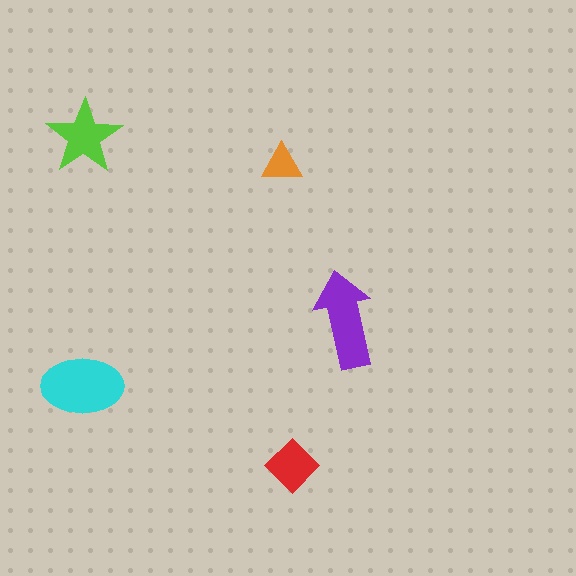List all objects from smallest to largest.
The orange triangle, the red diamond, the lime star, the purple arrow, the cyan ellipse.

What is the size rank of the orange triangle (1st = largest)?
5th.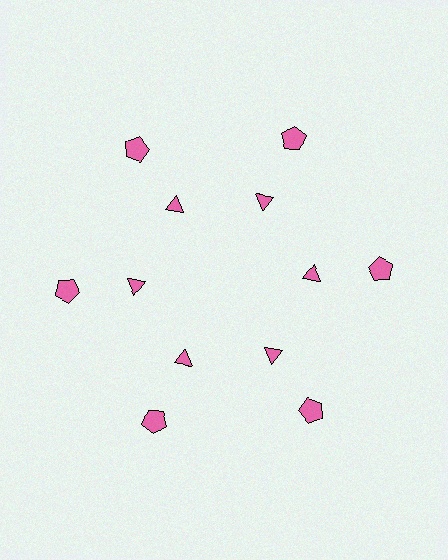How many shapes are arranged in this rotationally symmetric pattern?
There are 12 shapes, arranged in 6 groups of 2.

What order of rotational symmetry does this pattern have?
This pattern has 6-fold rotational symmetry.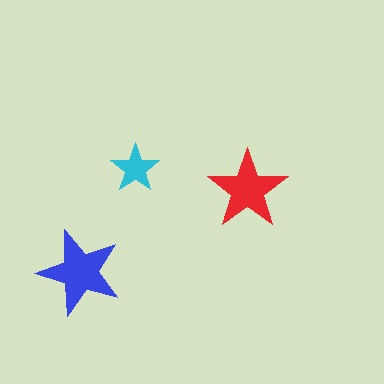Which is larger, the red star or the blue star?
The blue one.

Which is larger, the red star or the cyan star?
The red one.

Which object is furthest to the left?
The blue star is leftmost.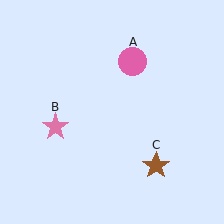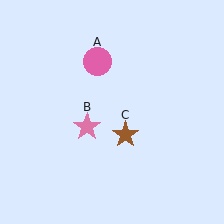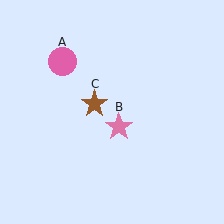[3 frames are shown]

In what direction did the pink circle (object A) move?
The pink circle (object A) moved left.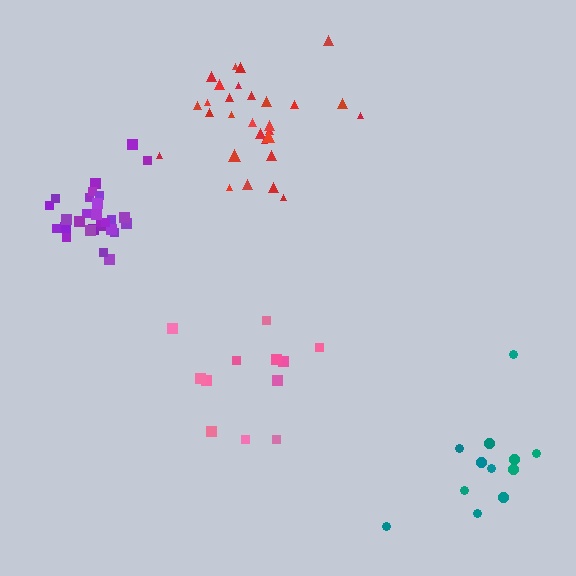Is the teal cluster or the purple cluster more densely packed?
Purple.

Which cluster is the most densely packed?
Purple.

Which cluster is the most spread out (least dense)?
Pink.